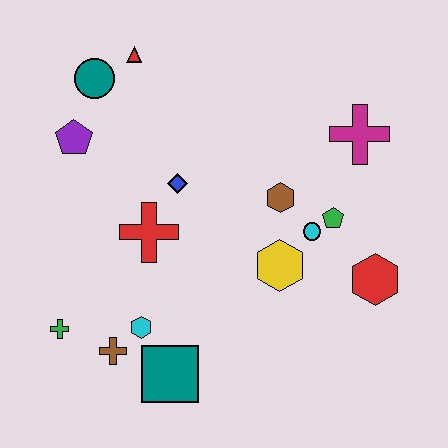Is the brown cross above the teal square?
Yes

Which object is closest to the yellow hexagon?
The cyan circle is closest to the yellow hexagon.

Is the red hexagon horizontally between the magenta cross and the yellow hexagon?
No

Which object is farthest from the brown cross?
The magenta cross is farthest from the brown cross.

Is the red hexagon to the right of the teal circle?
Yes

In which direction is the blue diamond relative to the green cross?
The blue diamond is above the green cross.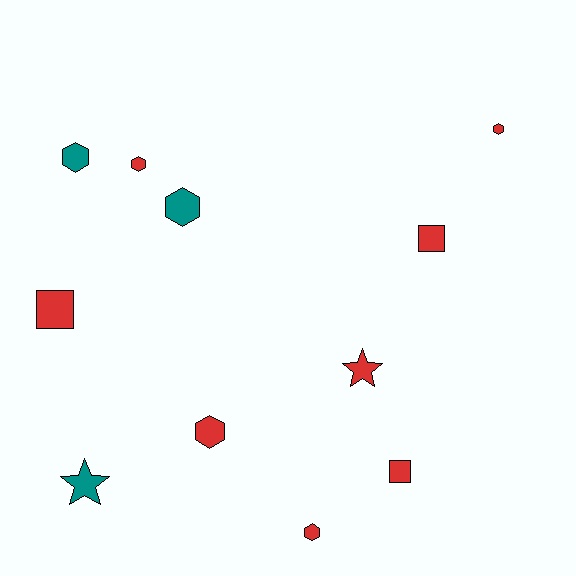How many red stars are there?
There is 1 red star.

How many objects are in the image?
There are 11 objects.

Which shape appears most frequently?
Hexagon, with 6 objects.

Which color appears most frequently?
Red, with 8 objects.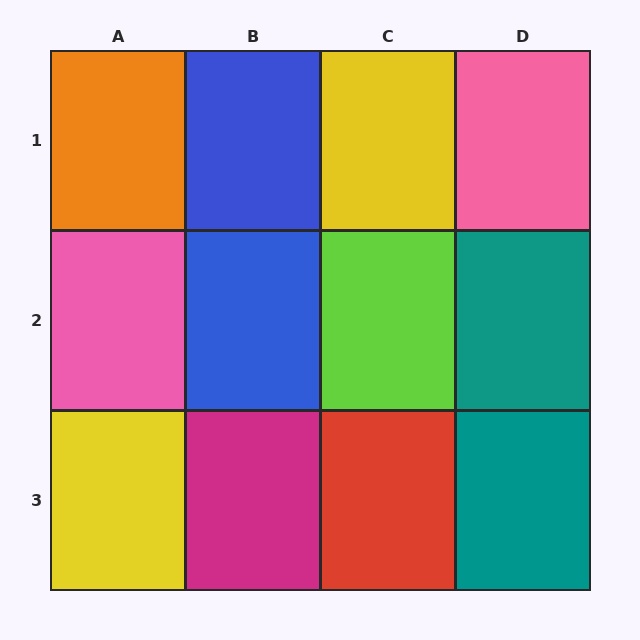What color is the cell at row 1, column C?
Yellow.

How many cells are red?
1 cell is red.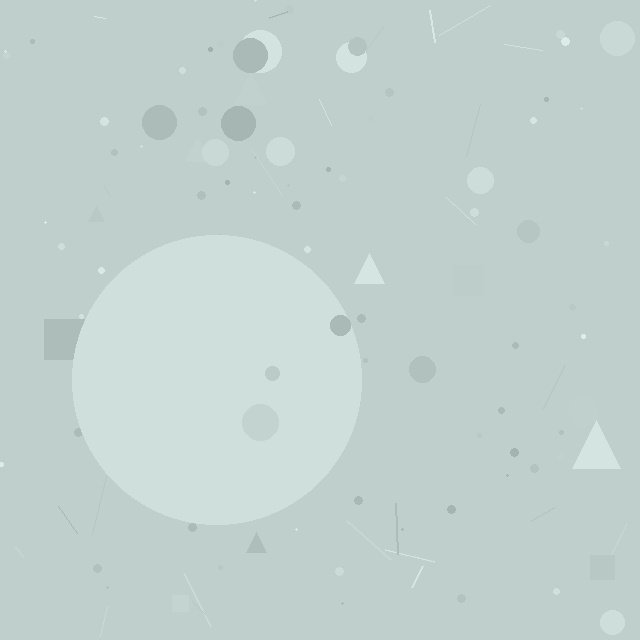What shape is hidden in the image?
A circle is hidden in the image.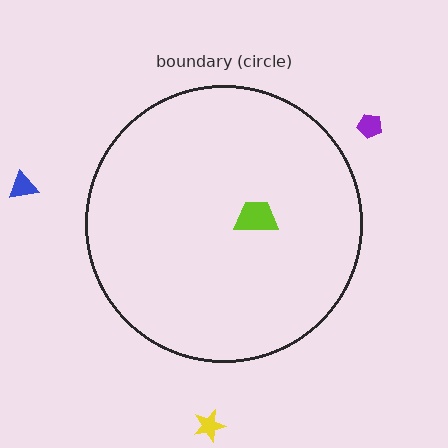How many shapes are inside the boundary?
1 inside, 3 outside.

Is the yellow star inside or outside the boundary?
Outside.